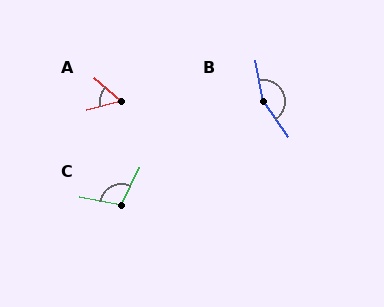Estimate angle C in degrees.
Approximately 105 degrees.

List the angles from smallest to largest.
A (56°), C (105°), B (155°).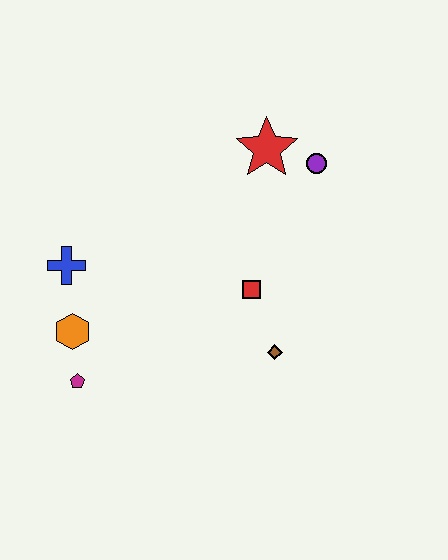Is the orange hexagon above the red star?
No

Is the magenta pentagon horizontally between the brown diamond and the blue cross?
Yes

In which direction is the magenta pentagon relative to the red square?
The magenta pentagon is to the left of the red square.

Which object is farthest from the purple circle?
The magenta pentagon is farthest from the purple circle.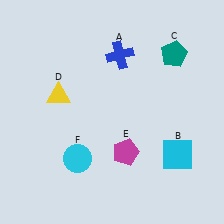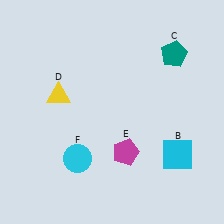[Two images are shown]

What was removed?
The blue cross (A) was removed in Image 2.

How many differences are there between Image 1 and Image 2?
There is 1 difference between the two images.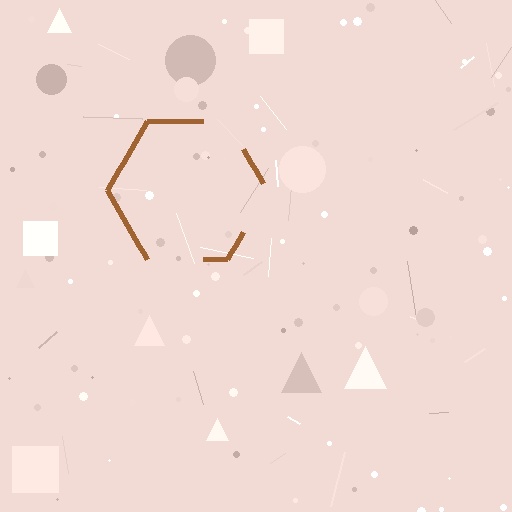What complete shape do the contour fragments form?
The contour fragments form a hexagon.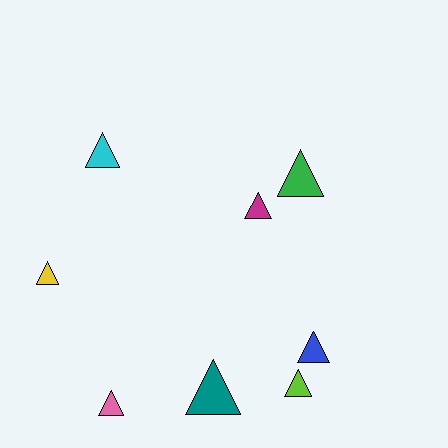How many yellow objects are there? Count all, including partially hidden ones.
There is 1 yellow object.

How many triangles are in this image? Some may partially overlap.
There are 8 triangles.